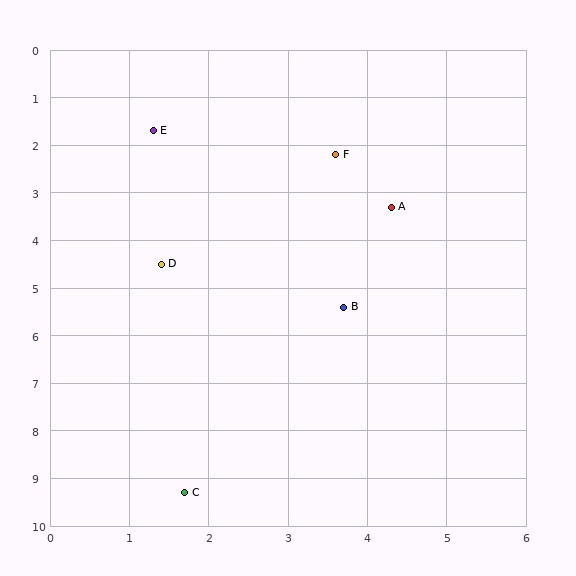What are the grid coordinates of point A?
Point A is at approximately (4.3, 3.3).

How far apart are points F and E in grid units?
Points F and E are about 2.4 grid units apart.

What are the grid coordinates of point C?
Point C is at approximately (1.7, 9.3).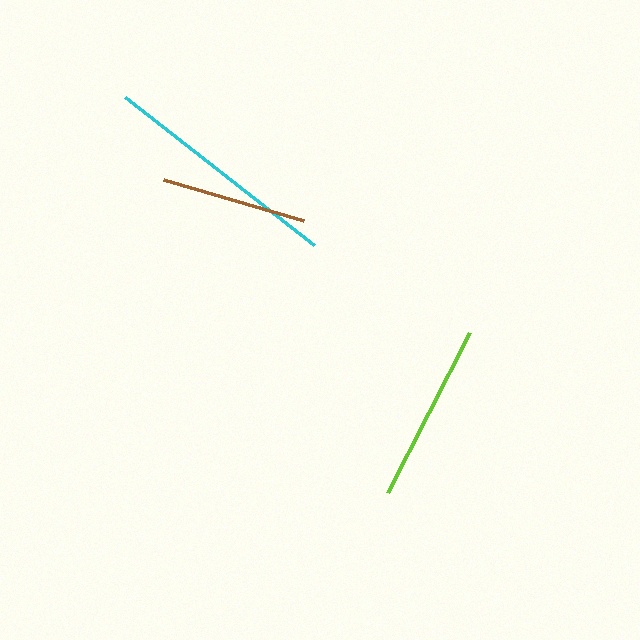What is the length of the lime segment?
The lime segment is approximately 180 pixels long.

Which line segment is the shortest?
The brown line is the shortest at approximately 146 pixels.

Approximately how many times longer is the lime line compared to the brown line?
The lime line is approximately 1.2 times the length of the brown line.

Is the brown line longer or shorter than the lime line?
The lime line is longer than the brown line.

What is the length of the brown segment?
The brown segment is approximately 146 pixels long.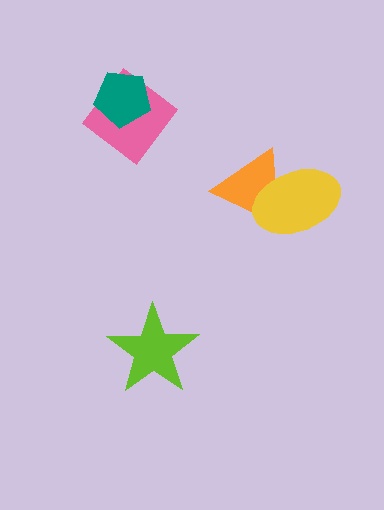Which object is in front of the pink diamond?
The teal pentagon is in front of the pink diamond.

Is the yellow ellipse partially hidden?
No, no other shape covers it.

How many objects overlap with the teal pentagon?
1 object overlaps with the teal pentagon.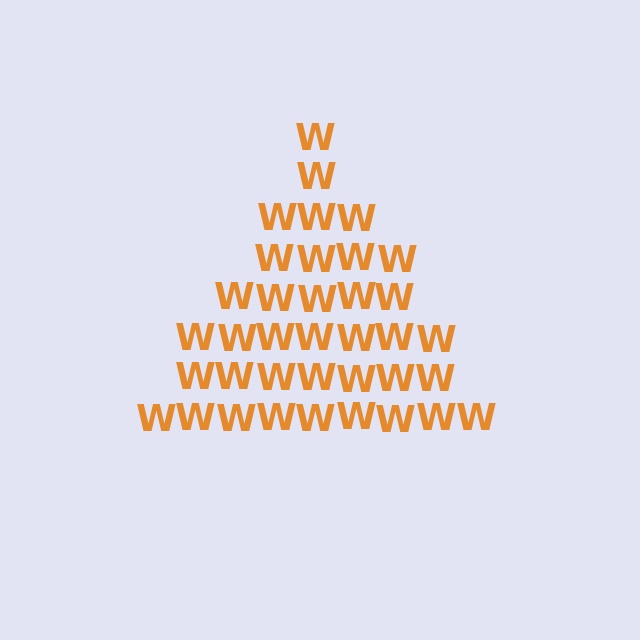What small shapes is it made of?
It is made of small letter W's.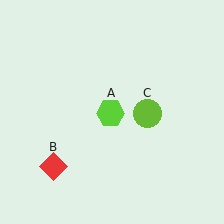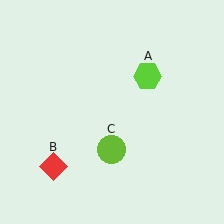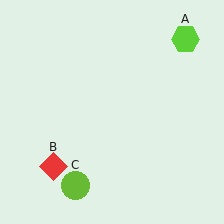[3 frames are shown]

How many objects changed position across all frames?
2 objects changed position: lime hexagon (object A), lime circle (object C).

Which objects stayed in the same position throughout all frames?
Red diamond (object B) remained stationary.